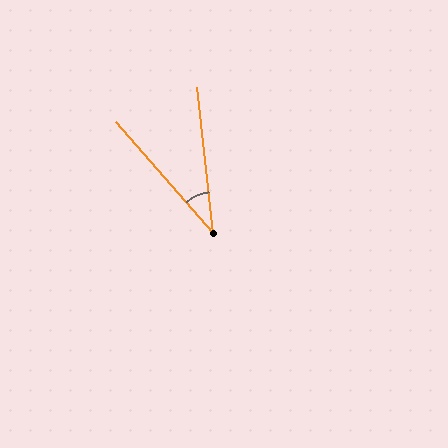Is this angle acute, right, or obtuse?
It is acute.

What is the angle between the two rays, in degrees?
Approximately 35 degrees.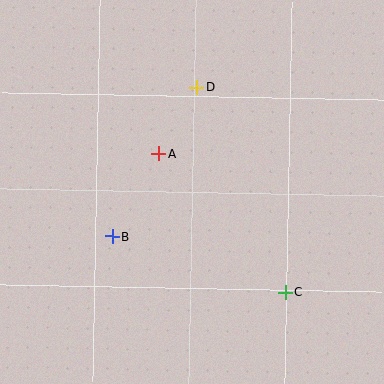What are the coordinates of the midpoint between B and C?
The midpoint between B and C is at (199, 264).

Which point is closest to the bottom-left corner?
Point B is closest to the bottom-left corner.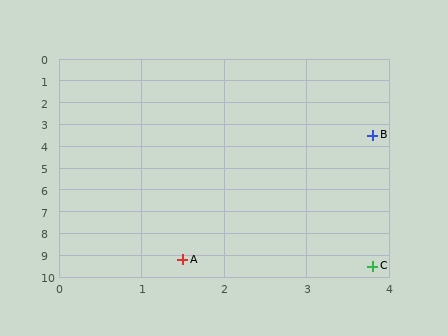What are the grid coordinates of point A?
Point A is at approximately (1.5, 9.2).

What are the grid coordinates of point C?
Point C is at approximately (3.8, 9.5).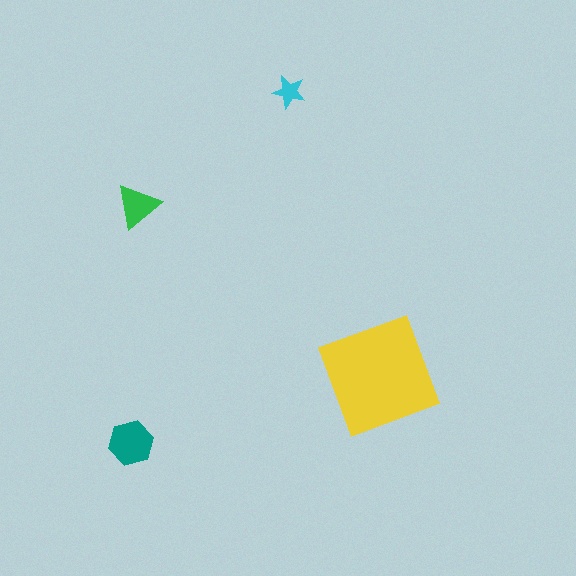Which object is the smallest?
The cyan star.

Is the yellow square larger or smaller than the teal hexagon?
Larger.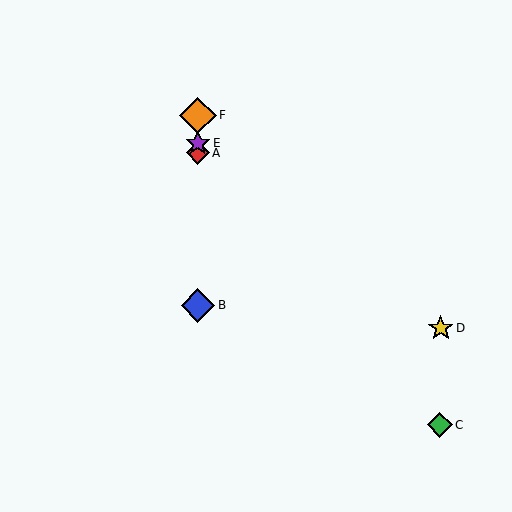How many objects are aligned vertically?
4 objects (A, B, E, F) are aligned vertically.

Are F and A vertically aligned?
Yes, both are at x≈198.